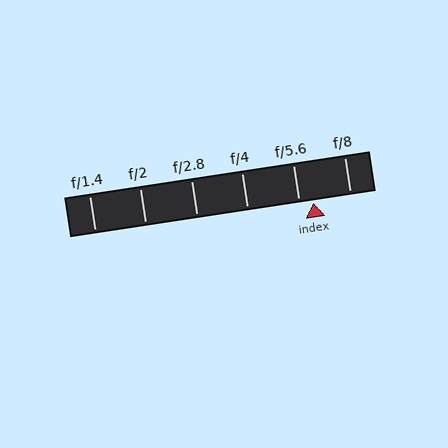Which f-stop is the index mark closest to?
The index mark is closest to f/5.6.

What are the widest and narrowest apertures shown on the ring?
The widest aperture shown is f/1.4 and the narrowest is f/8.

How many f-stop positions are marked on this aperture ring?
There are 6 f-stop positions marked.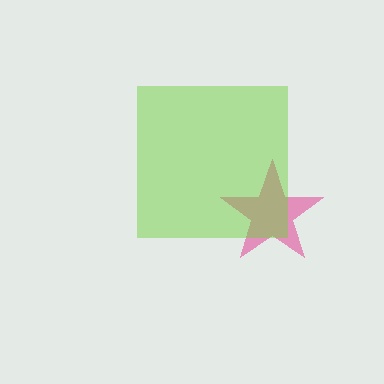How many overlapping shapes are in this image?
There are 2 overlapping shapes in the image.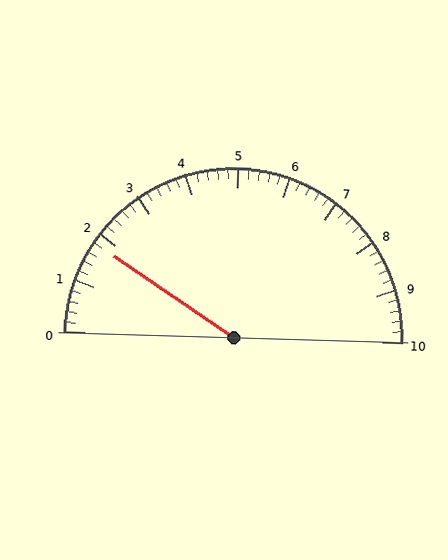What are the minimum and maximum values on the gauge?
The gauge ranges from 0 to 10.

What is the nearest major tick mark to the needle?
The nearest major tick mark is 2.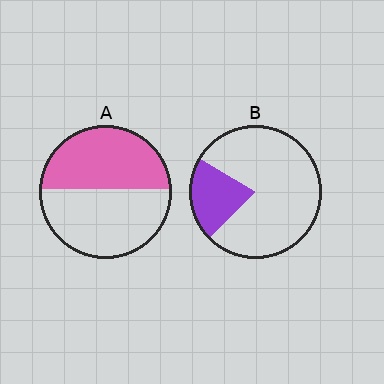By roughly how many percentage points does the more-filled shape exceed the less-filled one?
By roughly 25 percentage points (A over B).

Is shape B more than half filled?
No.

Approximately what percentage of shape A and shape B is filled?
A is approximately 45% and B is approximately 20%.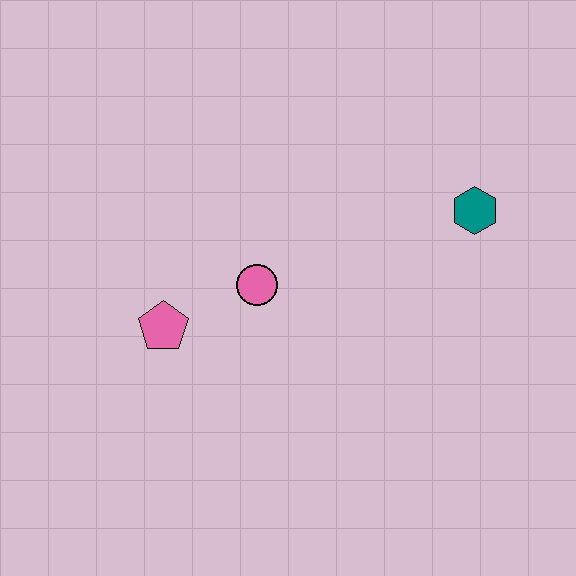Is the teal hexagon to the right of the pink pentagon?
Yes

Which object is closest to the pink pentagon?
The pink circle is closest to the pink pentagon.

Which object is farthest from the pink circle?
The teal hexagon is farthest from the pink circle.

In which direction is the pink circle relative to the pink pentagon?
The pink circle is to the right of the pink pentagon.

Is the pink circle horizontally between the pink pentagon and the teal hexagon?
Yes